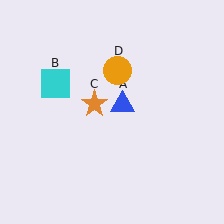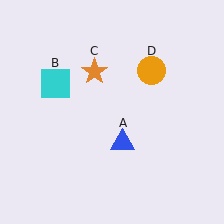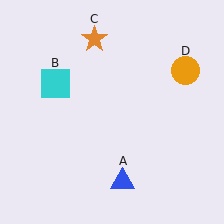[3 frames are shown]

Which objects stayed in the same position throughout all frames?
Cyan square (object B) remained stationary.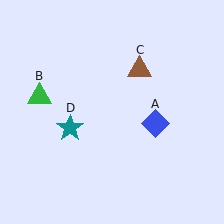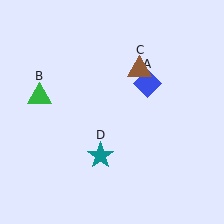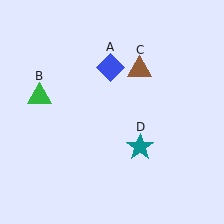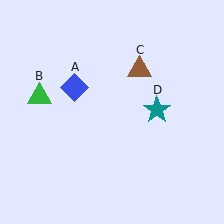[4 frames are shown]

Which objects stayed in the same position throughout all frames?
Green triangle (object B) and brown triangle (object C) remained stationary.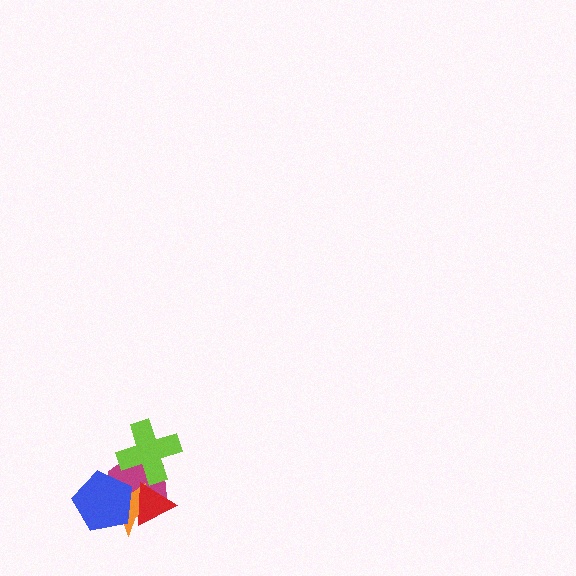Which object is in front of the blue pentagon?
The red triangle is in front of the blue pentagon.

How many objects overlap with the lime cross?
1 object overlaps with the lime cross.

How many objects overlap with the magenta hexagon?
4 objects overlap with the magenta hexagon.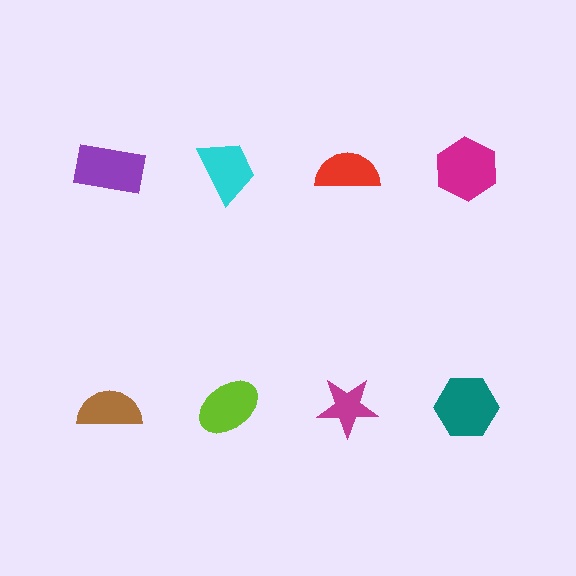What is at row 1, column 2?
A cyan trapezoid.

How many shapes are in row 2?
4 shapes.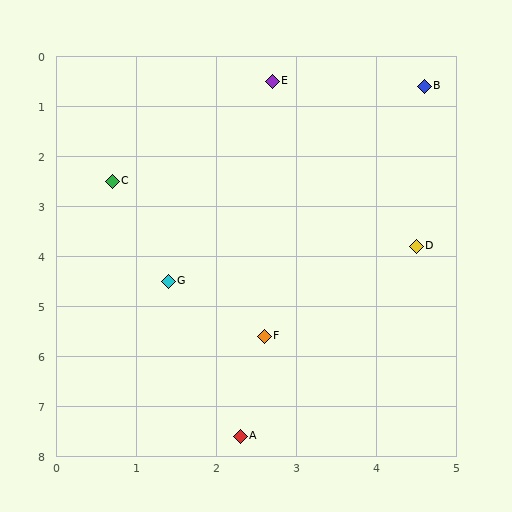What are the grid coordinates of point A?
Point A is at approximately (2.3, 7.6).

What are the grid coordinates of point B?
Point B is at approximately (4.6, 0.6).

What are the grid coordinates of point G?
Point G is at approximately (1.4, 4.5).